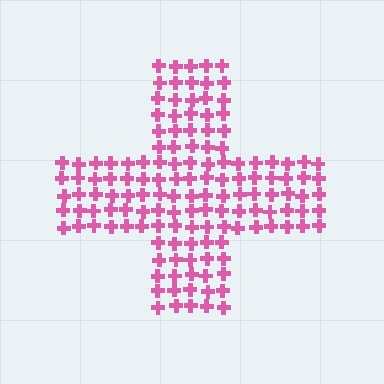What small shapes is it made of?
It is made of small crosses.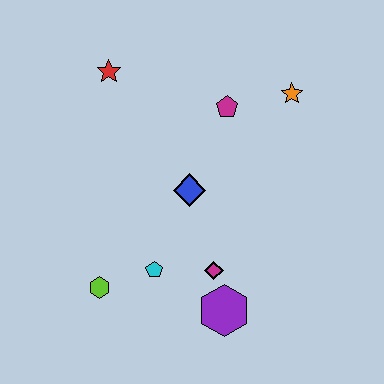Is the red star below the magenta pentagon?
No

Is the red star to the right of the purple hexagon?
No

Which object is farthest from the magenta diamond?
The red star is farthest from the magenta diamond.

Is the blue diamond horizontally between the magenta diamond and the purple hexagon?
No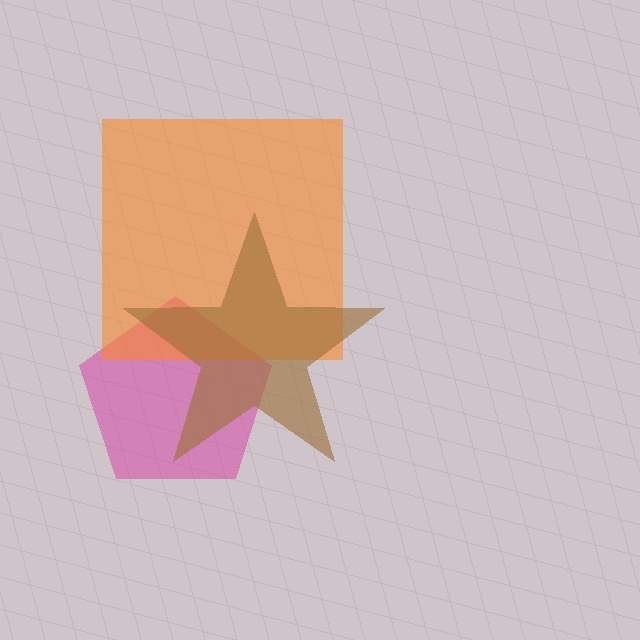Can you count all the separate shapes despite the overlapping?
Yes, there are 3 separate shapes.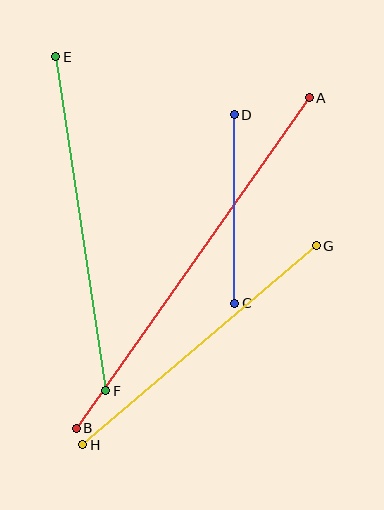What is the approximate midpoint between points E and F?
The midpoint is at approximately (81, 224) pixels.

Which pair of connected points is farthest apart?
Points A and B are farthest apart.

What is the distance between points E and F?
The distance is approximately 338 pixels.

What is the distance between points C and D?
The distance is approximately 188 pixels.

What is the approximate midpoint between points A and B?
The midpoint is at approximately (193, 263) pixels.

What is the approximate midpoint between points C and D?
The midpoint is at approximately (234, 209) pixels.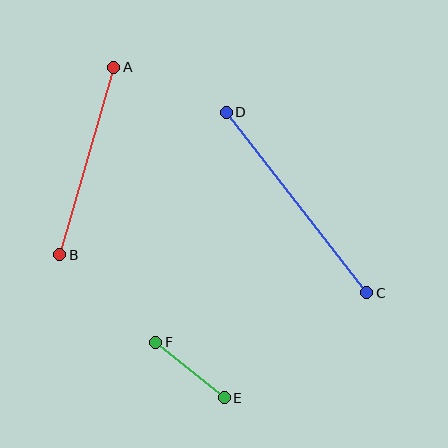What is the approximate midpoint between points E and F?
The midpoint is at approximately (190, 370) pixels.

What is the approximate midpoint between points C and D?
The midpoint is at approximately (297, 203) pixels.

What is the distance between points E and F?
The distance is approximately 88 pixels.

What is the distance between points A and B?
The distance is approximately 195 pixels.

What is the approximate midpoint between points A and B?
The midpoint is at approximately (87, 161) pixels.